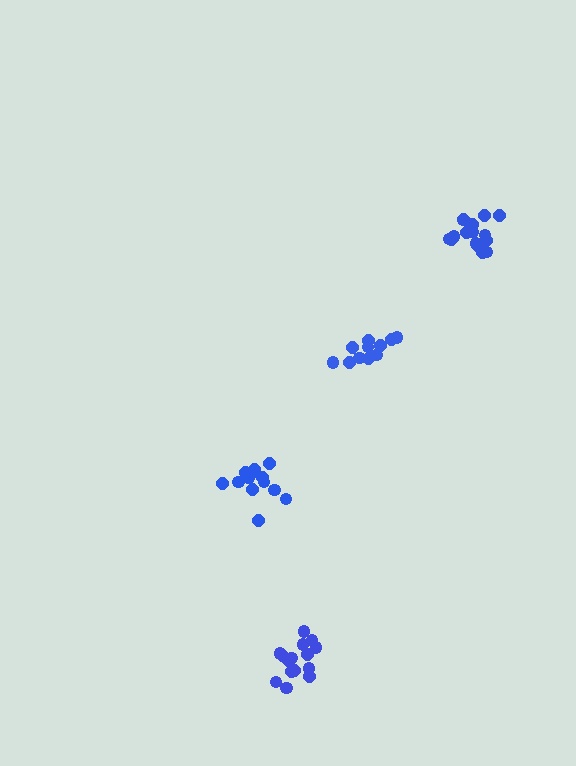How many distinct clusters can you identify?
There are 4 distinct clusters.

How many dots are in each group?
Group 1: 16 dots, Group 2: 11 dots, Group 3: 16 dots, Group 4: 13 dots (56 total).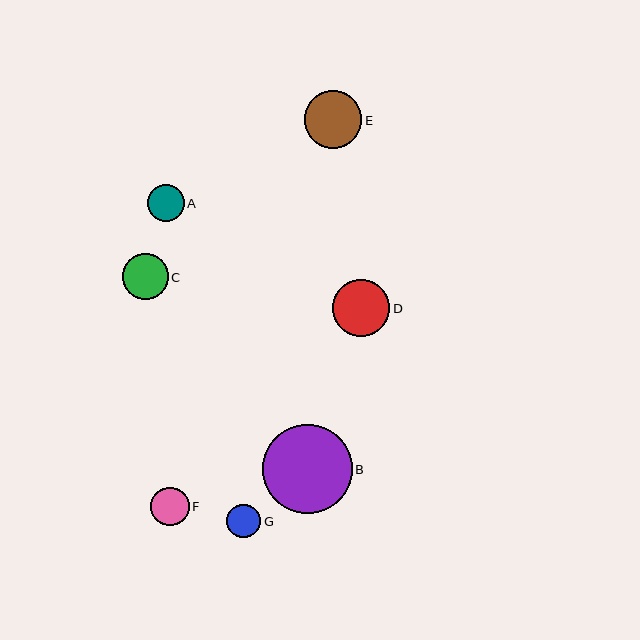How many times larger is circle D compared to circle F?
Circle D is approximately 1.5 times the size of circle F.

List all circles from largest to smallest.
From largest to smallest: B, E, D, C, F, A, G.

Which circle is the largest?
Circle B is the largest with a size of approximately 89 pixels.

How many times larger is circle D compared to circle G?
Circle D is approximately 1.7 times the size of circle G.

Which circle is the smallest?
Circle G is the smallest with a size of approximately 34 pixels.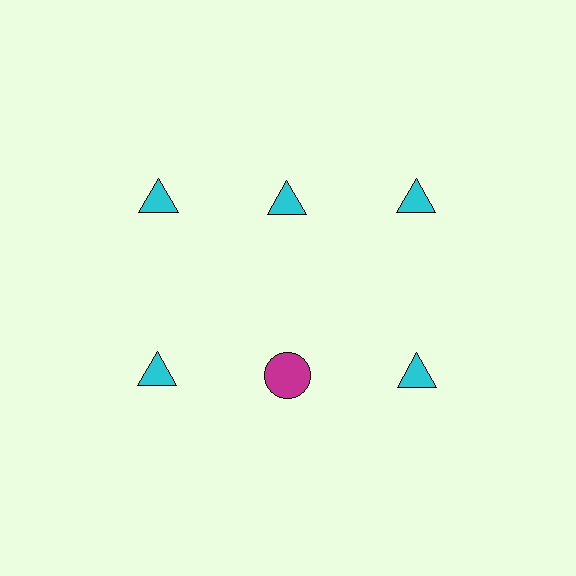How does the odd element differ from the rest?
It differs in both color (magenta instead of cyan) and shape (circle instead of triangle).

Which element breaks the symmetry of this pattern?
The magenta circle in the second row, second from left column breaks the symmetry. All other shapes are cyan triangles.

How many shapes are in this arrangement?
There are 6 shapes arranged in a grid pattern.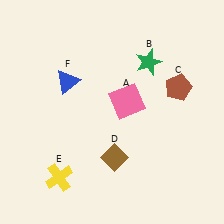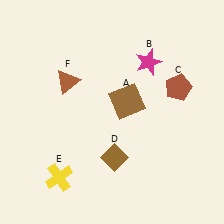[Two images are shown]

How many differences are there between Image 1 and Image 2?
There are 3 differences between the two images.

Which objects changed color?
A changed from pink to brown. B changed from green to magenta. F changed from blue to brown.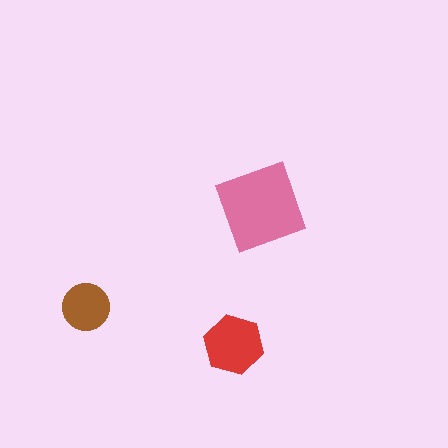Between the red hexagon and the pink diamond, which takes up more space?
The pink diamond.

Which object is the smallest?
The brown circle.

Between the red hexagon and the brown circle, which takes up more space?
The red hexagon.